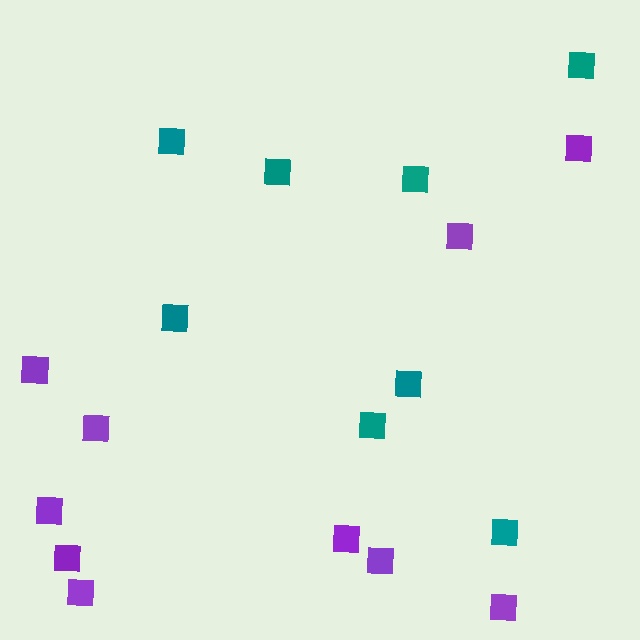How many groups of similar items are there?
There are 2 groups: one group of teal squares (8) and one group of purple squares (10).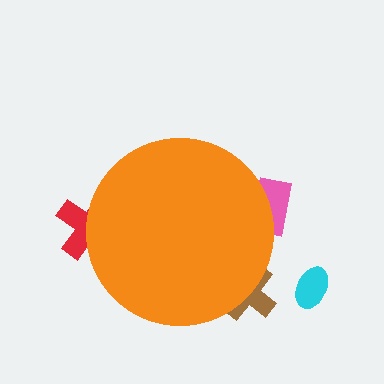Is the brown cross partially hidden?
Yes, the brown cross is partially hidden behind the orange circle.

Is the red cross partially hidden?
Yes, the red cross is partially hidden behind the orange circle.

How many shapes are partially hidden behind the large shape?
3 shapes are partially hidden.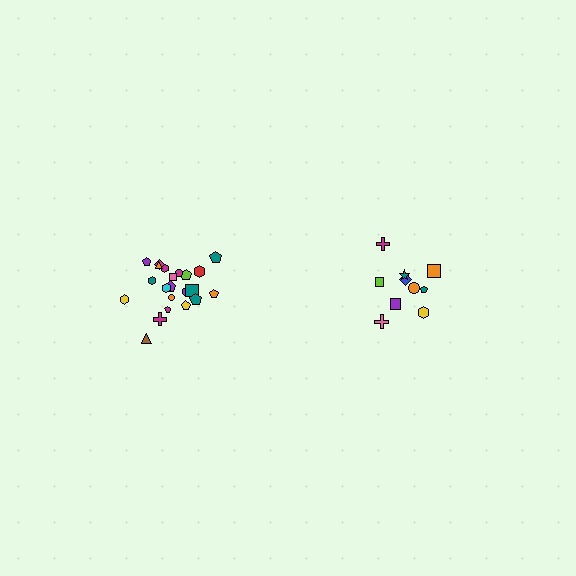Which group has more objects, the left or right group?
The left group.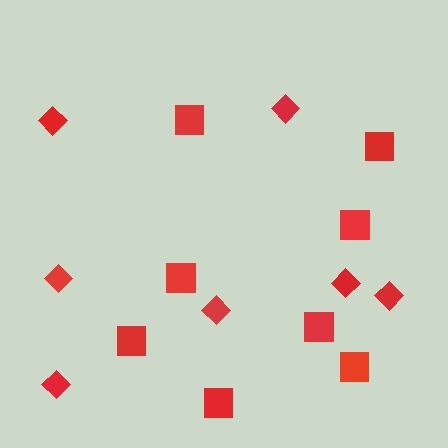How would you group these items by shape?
There are 2 groups: one group of diamonds (7) and one group of squares (8).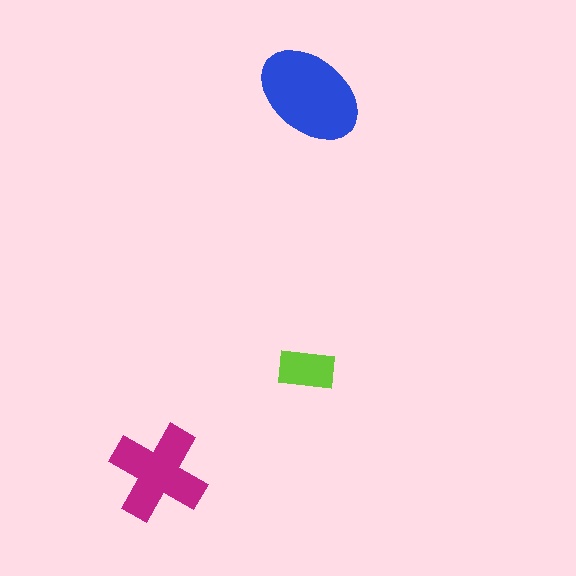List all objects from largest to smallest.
The blue ellipse, the magenta cross, the lime rectangle.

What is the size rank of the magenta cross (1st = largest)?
2nd.